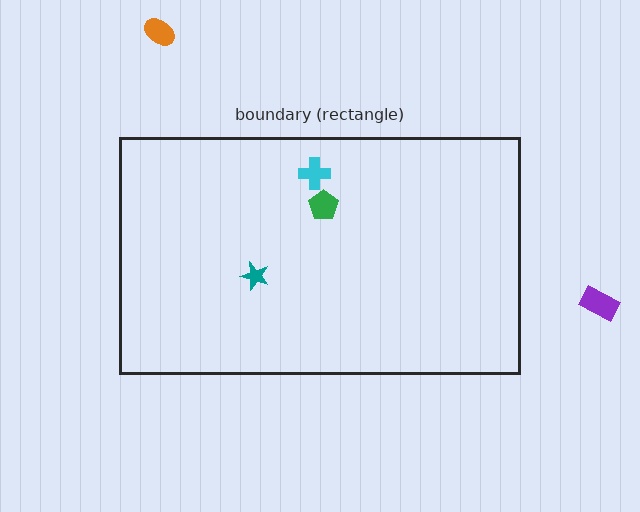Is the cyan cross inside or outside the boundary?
Inside.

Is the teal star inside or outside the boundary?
Inside.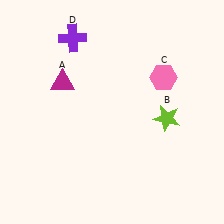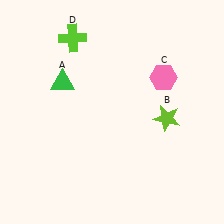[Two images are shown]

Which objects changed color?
A changed from magenta to green. D changed from purple to lime.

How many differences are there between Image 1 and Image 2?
There are 2 differences between the two images.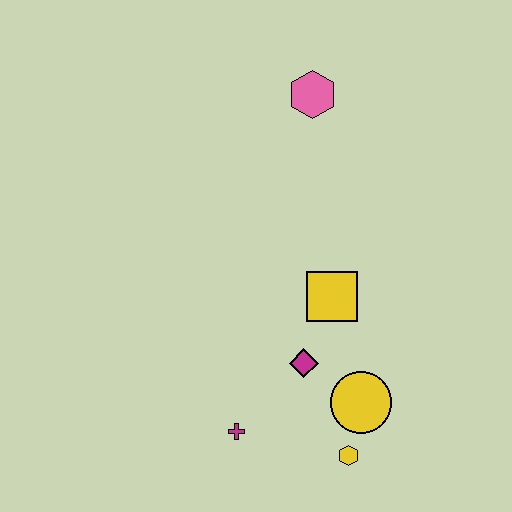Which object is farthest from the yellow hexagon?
The pink hexagon is farthest from the yellow hexagon.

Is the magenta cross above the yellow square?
No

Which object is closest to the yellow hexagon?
The yellow circle is closest to the yellow hexagon.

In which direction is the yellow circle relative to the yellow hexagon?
The yellow circle is above the yellow hexagon.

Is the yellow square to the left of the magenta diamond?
No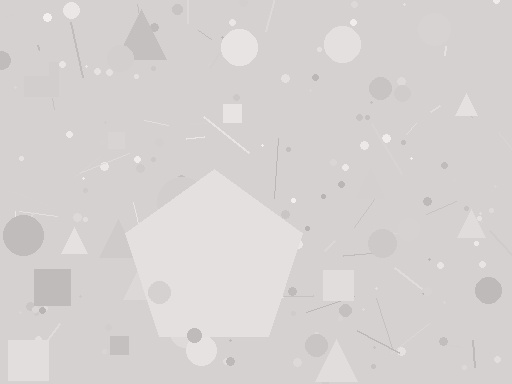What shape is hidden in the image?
A pentagon is hidden in the image.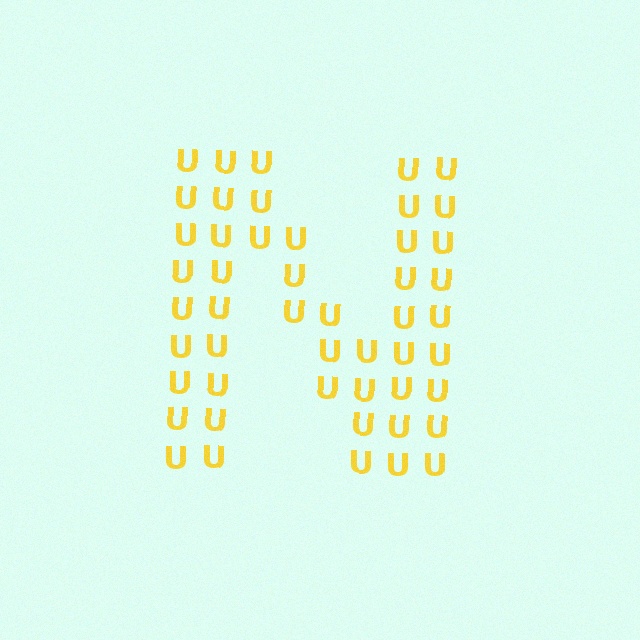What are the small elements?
The small elements are letter U's.